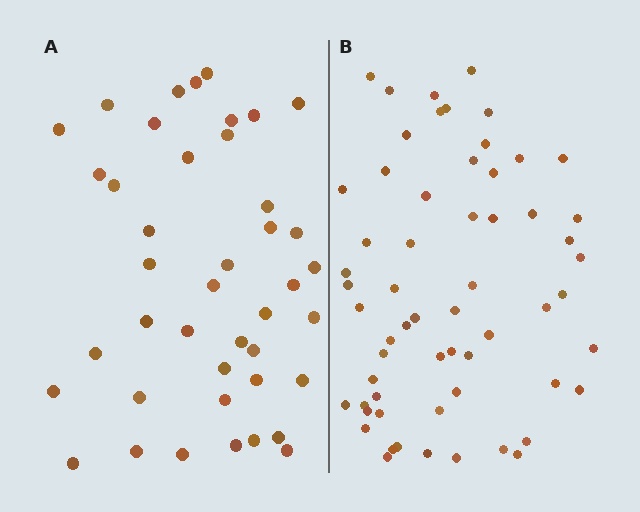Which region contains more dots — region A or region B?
Region B (the right region) has more dots.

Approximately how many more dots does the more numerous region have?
Region B has approximately 20 more dots than region A.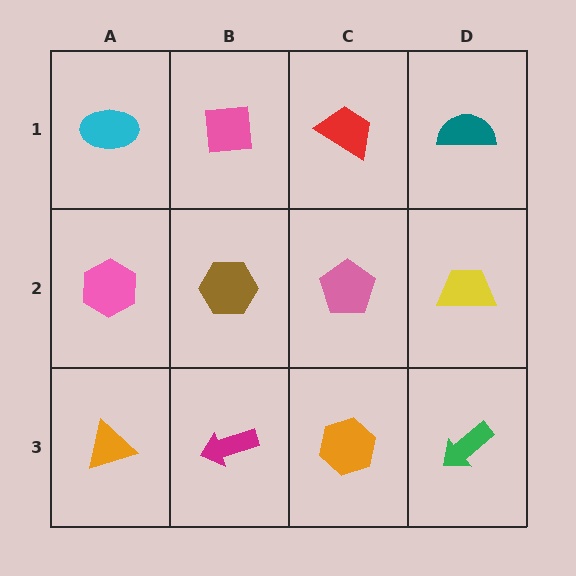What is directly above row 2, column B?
A pink square.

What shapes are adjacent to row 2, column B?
A pink square (row 1, column B), a magenta arrow (row 3, column B), a pink hexagon (row 2, column A), a pink pentagon (row 2, column C).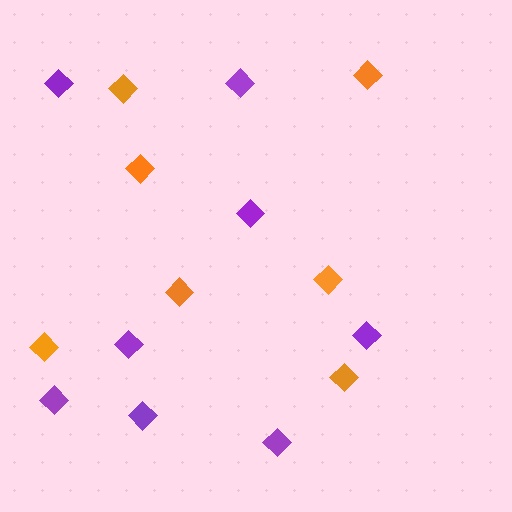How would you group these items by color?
There are 2 groups: one group of orange diamonds (7) and one group of purple diamonds (8).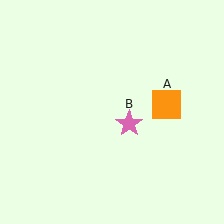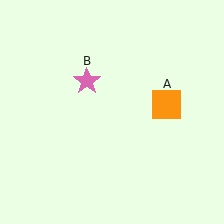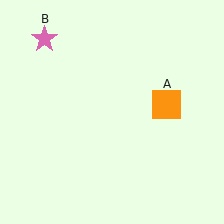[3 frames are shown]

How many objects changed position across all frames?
1 object changed position: pink star (object B).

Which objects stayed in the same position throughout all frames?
Orange square (object A) remained stationary.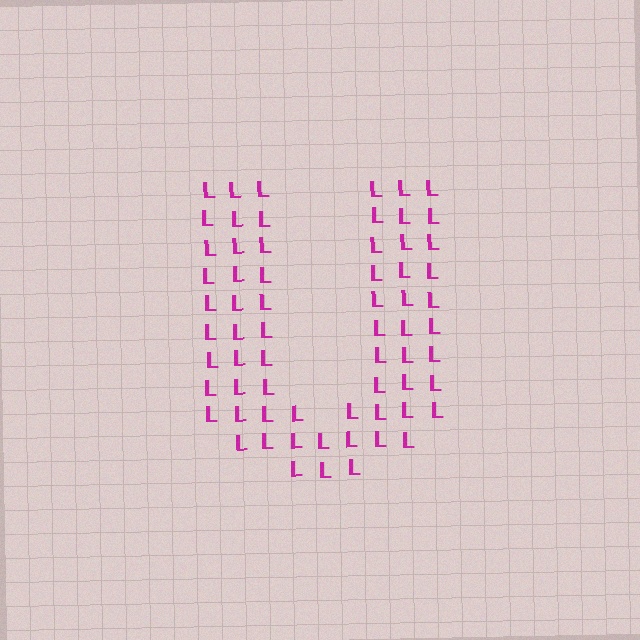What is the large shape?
The large shape is the letter U.